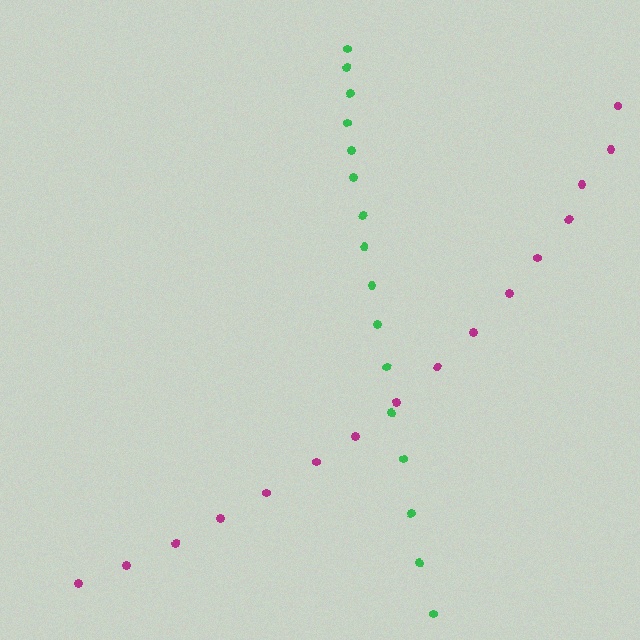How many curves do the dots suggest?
There are 2 distinct paths.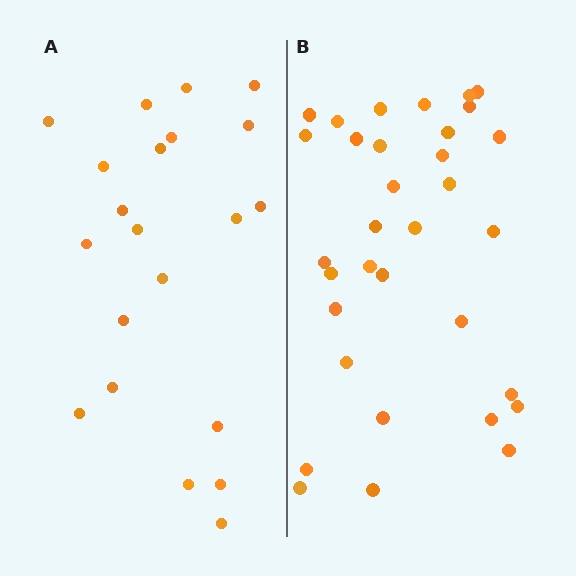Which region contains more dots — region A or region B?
Region B (the right region) has more dots.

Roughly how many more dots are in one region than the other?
Region B has roughly 12 or so more dots than region A.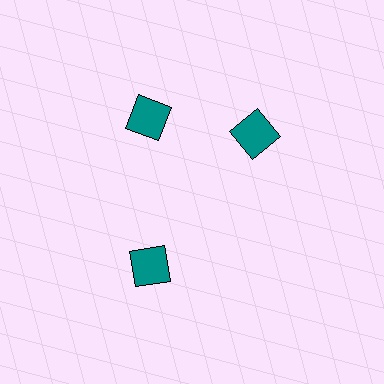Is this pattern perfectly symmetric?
No. The 3 teal squares are arranged in a ring, but one element near the 3 o'clock position is rotated out of alignment along the ring, breaking the 3-fold rotational symmetry.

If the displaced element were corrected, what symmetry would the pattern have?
It would have 3-fold rotational symmetry — the pattern would map onto itself every 120 degrees.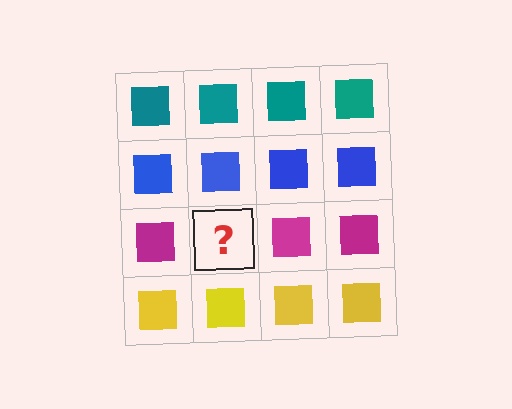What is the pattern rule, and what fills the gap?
The rule is that each row has a consistent color. The gap should be filled with a magenta square.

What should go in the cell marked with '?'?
The missing cell should contain a magenta square.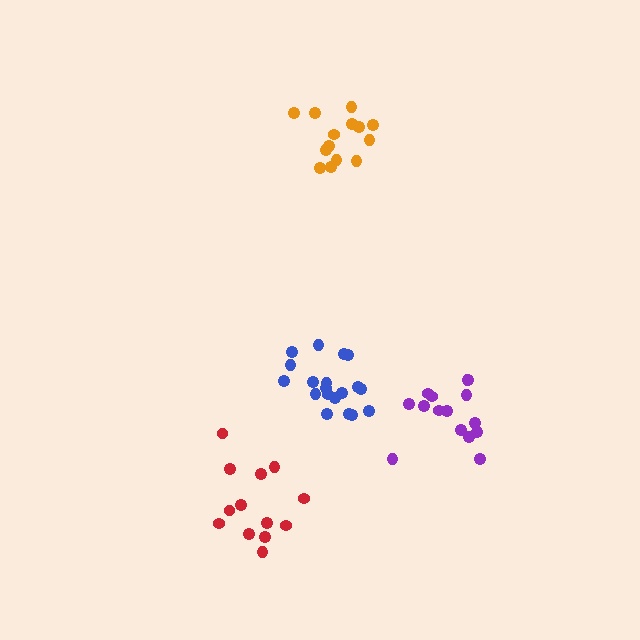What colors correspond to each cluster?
The clusters are colored: orange, purple, red, blue.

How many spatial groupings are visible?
There are 4 spatial groupings.